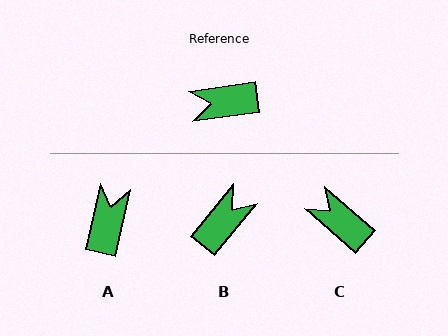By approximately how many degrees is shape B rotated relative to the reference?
Approximately 138 degrees clockwise.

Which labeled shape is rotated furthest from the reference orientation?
B, about 138 degrees away.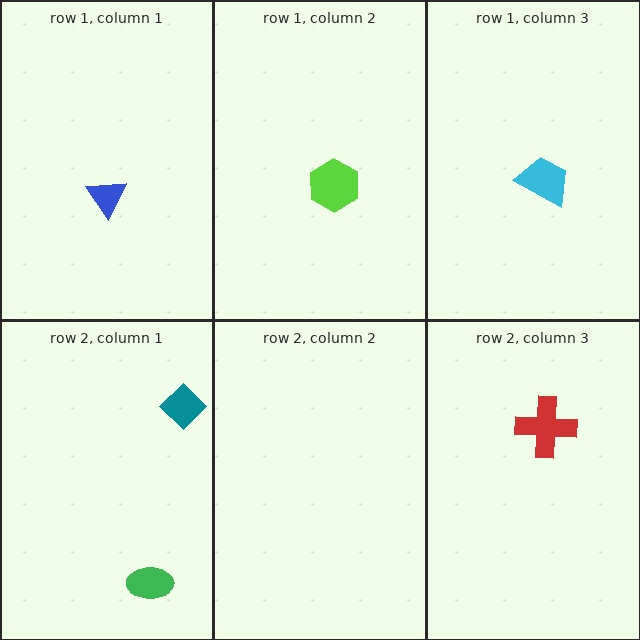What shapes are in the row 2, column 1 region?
The green ellipse, the teal diamond.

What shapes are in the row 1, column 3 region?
The cyan trapezoid.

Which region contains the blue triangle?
The row 1, column 1 region.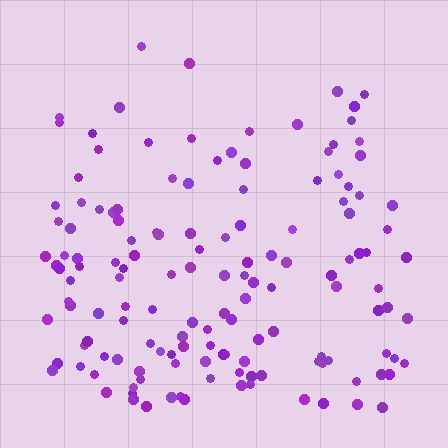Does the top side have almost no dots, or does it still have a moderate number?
Still a moderate number, just noticeably fewer than the bottom.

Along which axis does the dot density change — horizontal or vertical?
Vertical.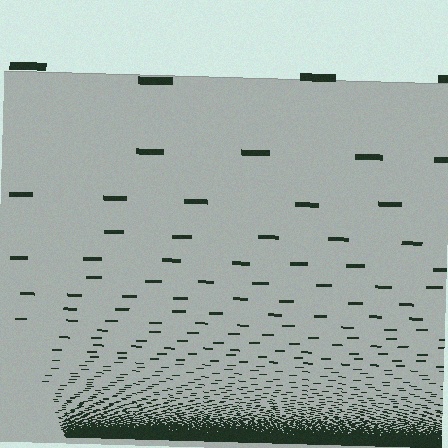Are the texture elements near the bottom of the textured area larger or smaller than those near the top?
Smaller. The gradient is inverted — elements near the bottom are smaller and denser.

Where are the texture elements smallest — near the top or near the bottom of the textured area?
Near the bottom.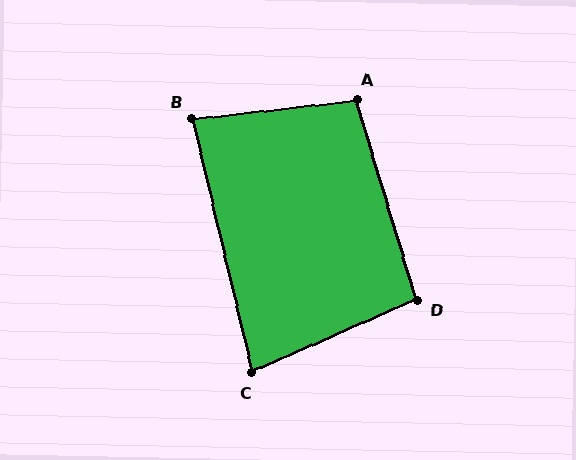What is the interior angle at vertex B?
Approximately 83 degrees (acute).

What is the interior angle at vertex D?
Approximately 97 degrees (obtuse).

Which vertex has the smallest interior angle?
C, at approximately 80 degrees.